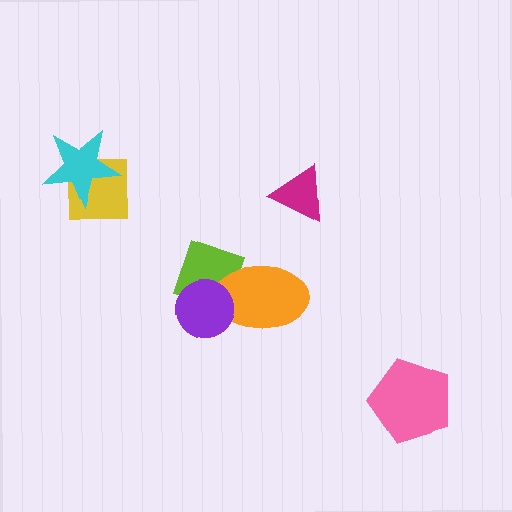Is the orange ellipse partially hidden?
Yes, it is partially covered by another shape.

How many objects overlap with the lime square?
2 objects overlap with the lime square.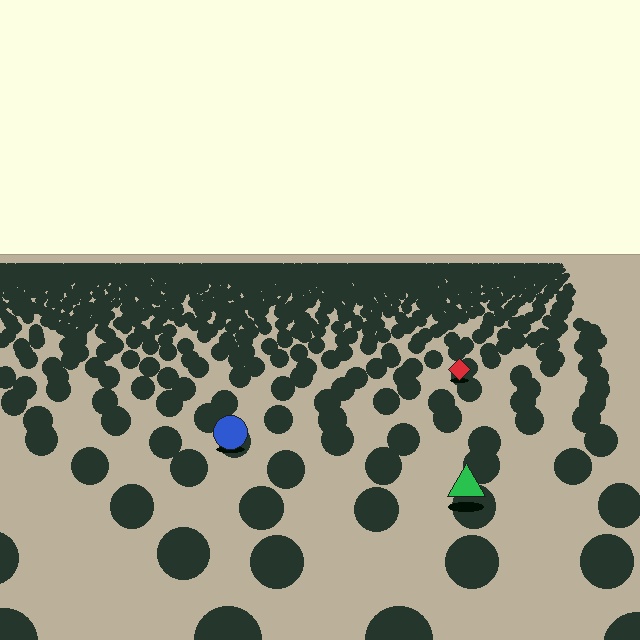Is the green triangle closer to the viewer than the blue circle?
Yes. The green triangle is closer — you can tell from the texture gradient: the ground texture is coarser near it.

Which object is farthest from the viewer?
The red diamond is farthest from the viewer. It appears smaller and the ground texture around it is denser.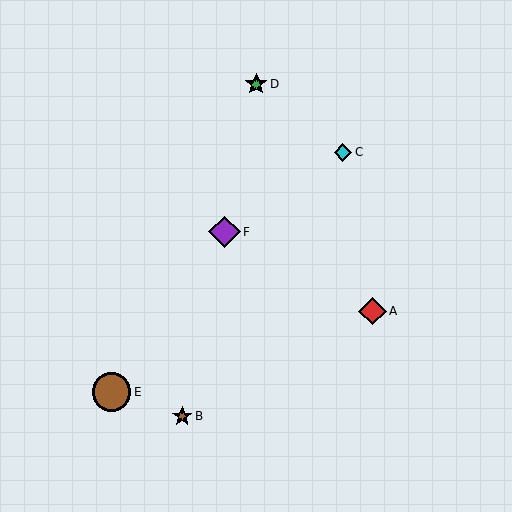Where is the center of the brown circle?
The center of the brown circle is at (112, 392).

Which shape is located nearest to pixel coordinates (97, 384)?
The brown circle (labeled E) at (112, 392) is nearest to that location.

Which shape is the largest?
The brown circle (labeled E) is the largest.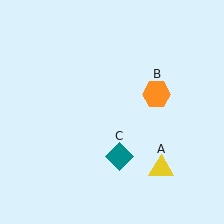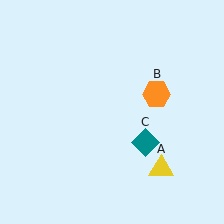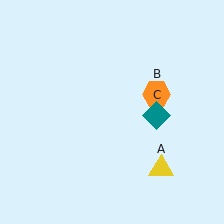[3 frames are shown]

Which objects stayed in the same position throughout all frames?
Yellow triangle (object A) and orange hexagon (object B) remained stationary.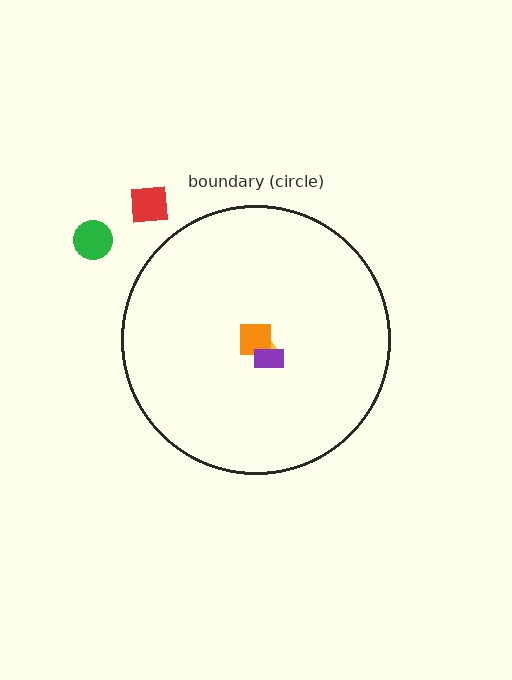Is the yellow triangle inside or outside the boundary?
Inside.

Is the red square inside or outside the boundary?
Outside.